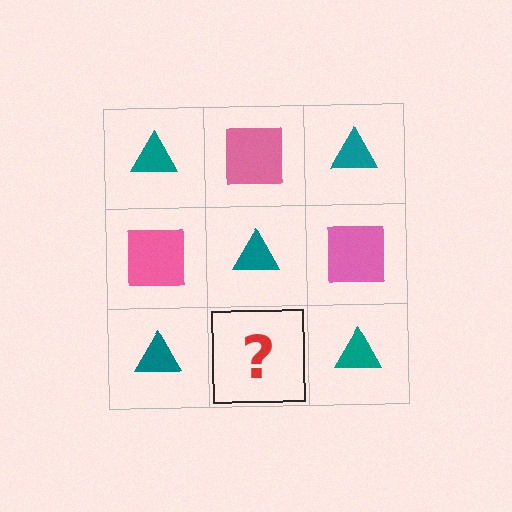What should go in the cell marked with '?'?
The missing cell should contain a pink square.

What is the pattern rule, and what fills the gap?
The rule is that it alternates teal triangle and pink square in a checkerboard pattern. The gap should be filled with a pink square.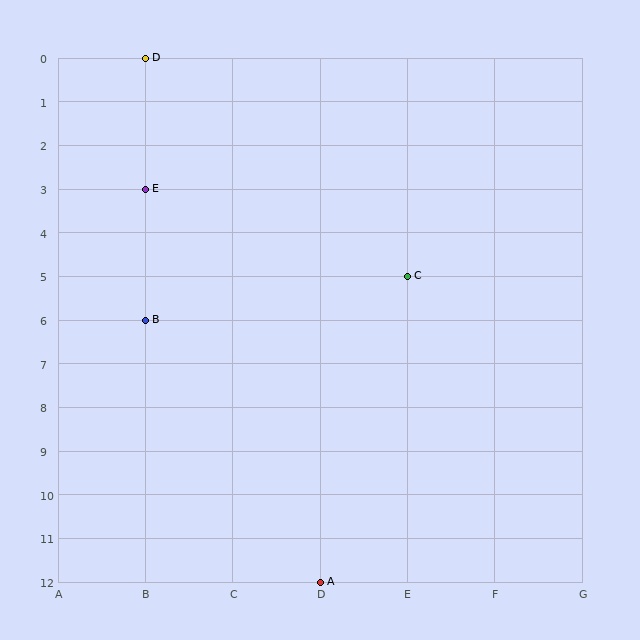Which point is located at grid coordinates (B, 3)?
Point E is at (B, 3).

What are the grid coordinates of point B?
Point B is at grid coordinates (B, 6).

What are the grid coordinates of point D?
Point D is at grid coordinates (B, 0).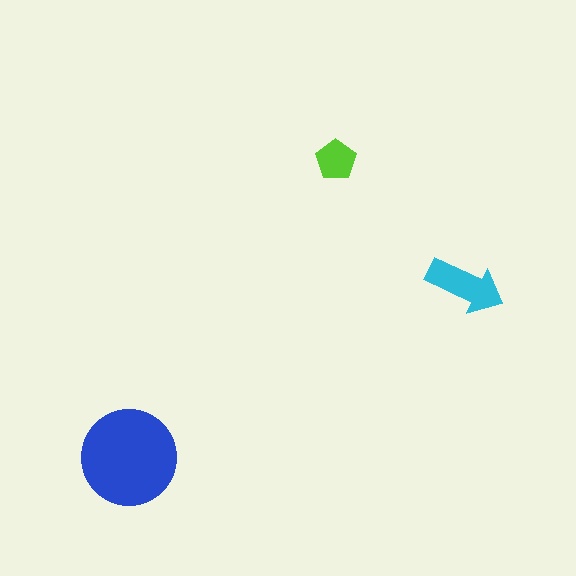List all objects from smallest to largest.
The lime pentagon, the cyan arrow, the blue circle.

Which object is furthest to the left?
The blue circle is leftmost.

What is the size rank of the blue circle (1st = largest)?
1st.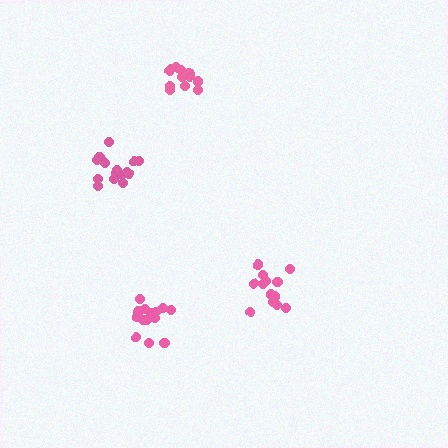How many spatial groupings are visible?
There are 4 spatial groupings.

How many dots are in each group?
Group 1: 14 dots, Group 2: 18 dots, Group 3: 13 dots, Group 4: 16 dots (61 total).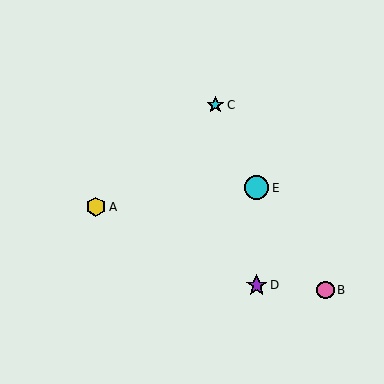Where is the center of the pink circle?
The center of the pink circle is at (326, 290).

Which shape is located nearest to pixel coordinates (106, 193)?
The yellow hexagon (labeled A) at (96, 207) is nearest to that location.